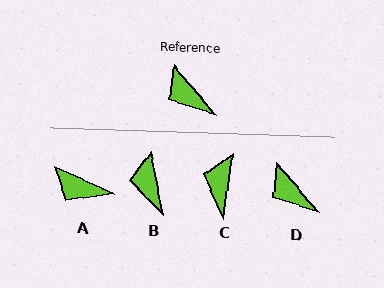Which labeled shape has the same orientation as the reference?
D.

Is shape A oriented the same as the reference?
No, it is off by about 24 degrees.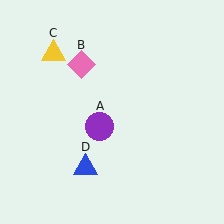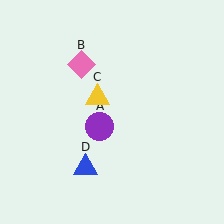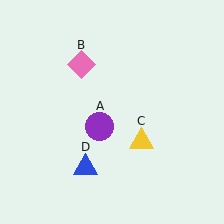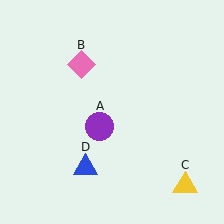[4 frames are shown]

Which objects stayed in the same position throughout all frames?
Purple circle (object A) and pink diamond (object B) and blue triangle (object D) remained stationary.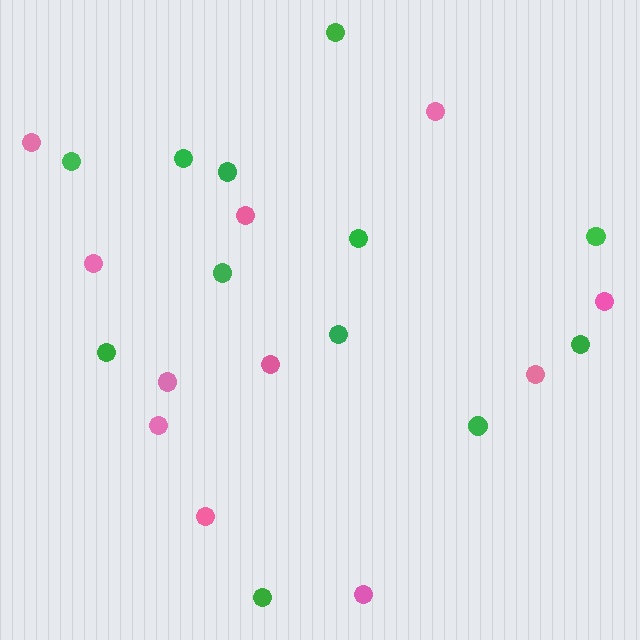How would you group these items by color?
There are 2 groups: one group of pink circles (11) and one group of green circles (12).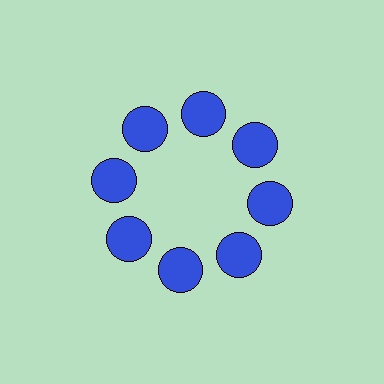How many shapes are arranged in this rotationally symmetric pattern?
There are 8 shapes, arranged in 8 groups of 1.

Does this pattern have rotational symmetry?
Yes, this pattern has 8-fold rotational symmetry. It looks the same after rotating 45 degrees around the center.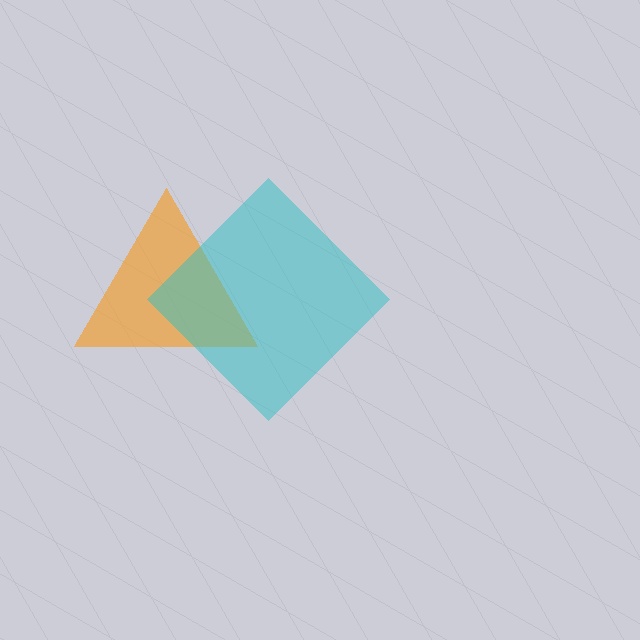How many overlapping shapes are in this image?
There are 2 overlapping shapes in the image.